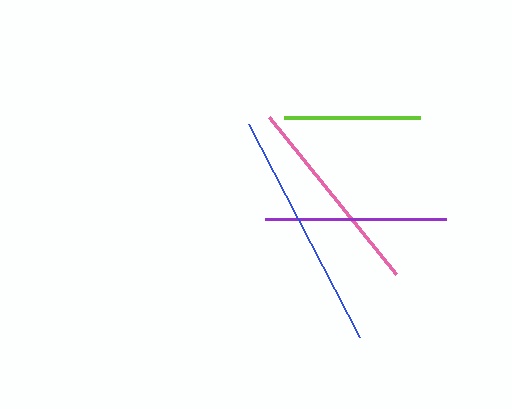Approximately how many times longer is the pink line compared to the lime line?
The pink line is approximately 1.5 times the length of the lime line.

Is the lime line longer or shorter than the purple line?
The purple line is longer than the lime line.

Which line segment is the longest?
The blue line is the longest at approximately 240 pixels.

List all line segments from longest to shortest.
From longest to shortest: blue, pink, purple, lime.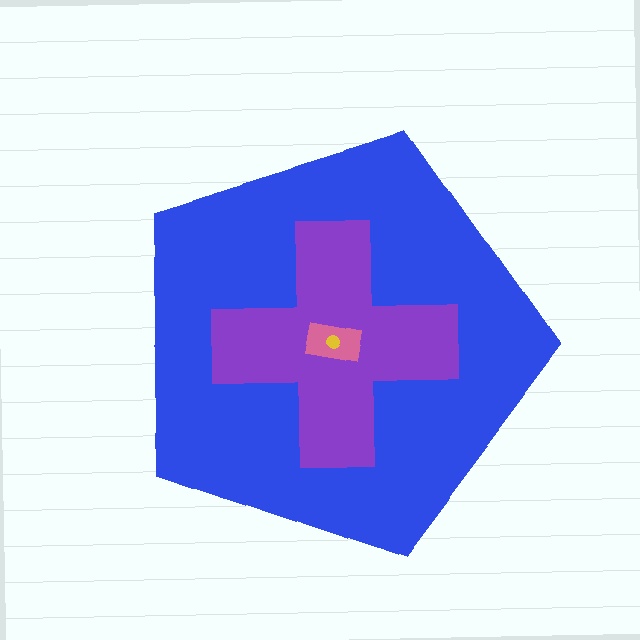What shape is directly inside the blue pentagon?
The purple cross.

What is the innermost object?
The yellow circle.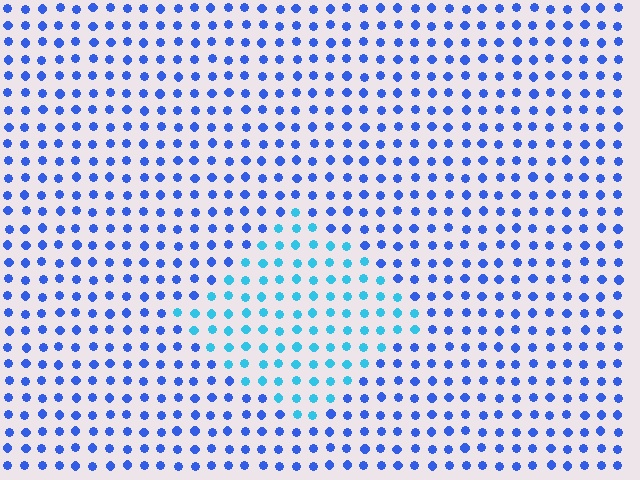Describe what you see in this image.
The image is filled with small blue elements in a uniform arrangement. A diamond-shaped region is visible where the elements are tinted to a slightly different hue, forming a subtle color boundary.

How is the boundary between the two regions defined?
The boundary is defined purely by a slight shift in hue (about 35 degrees). Spacing, size, and orientation are identical on both sides.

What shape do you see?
I see a diamond.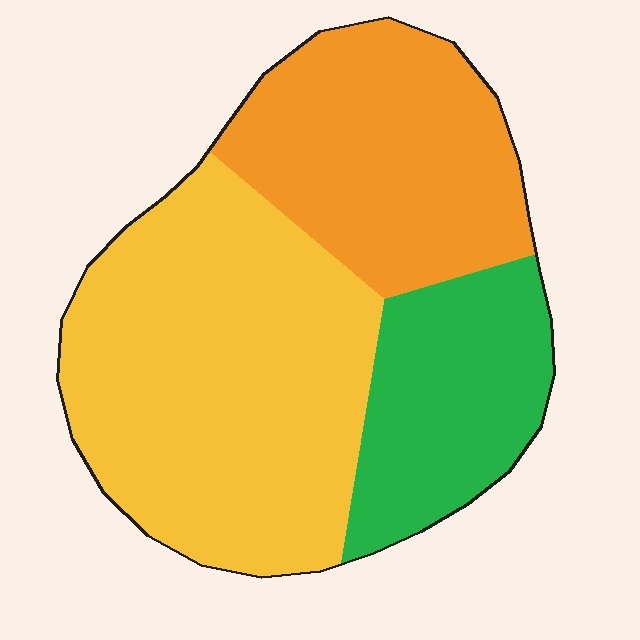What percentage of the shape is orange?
Orange covers roughly 30% of the shape.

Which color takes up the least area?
Green, at roughly 20%.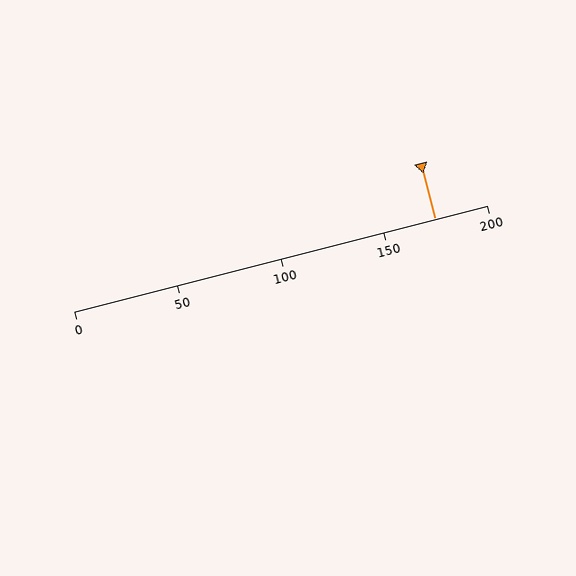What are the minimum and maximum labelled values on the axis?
The axis runs from 0 to 200.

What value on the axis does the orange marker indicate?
The marker indicates approximately 175.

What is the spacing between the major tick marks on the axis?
The major ticks are spaced 50 apart.